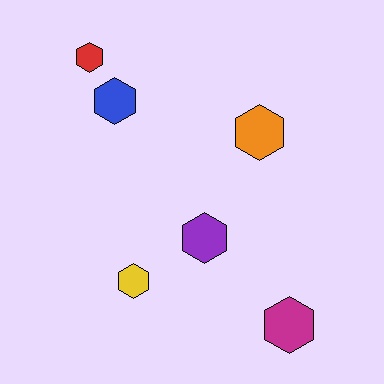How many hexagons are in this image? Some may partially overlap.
There are 6 hexagons.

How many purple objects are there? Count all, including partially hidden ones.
There is 1 purple object.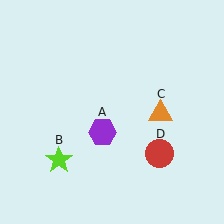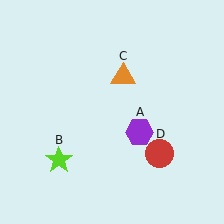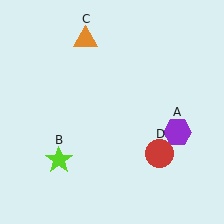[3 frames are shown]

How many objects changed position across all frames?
2 objects changed position: purple hexagon (object A), orange triangle (object C).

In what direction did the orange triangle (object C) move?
The orange triangle (object C) moved up and to the left.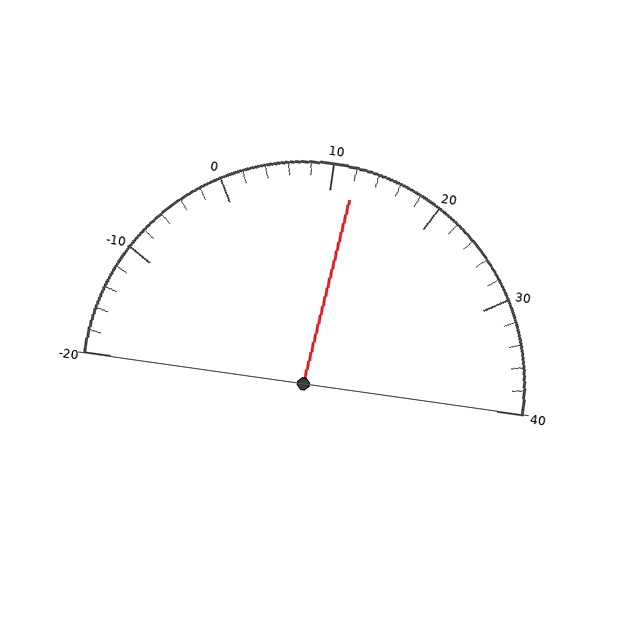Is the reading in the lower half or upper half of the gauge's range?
The reading is in the upper half of the range (-20 to 40).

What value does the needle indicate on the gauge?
The needle indicates approximately 12.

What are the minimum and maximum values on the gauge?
The gauge ranges from -20 to 40.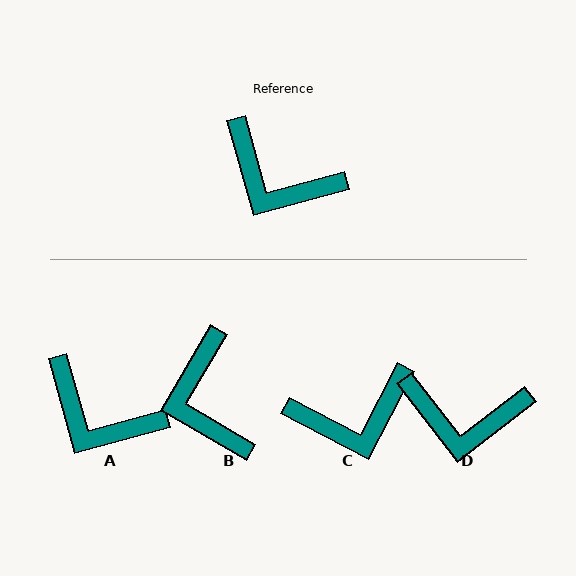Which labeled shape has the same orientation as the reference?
A.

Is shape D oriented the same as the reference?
No, it is off by about 22 degrees.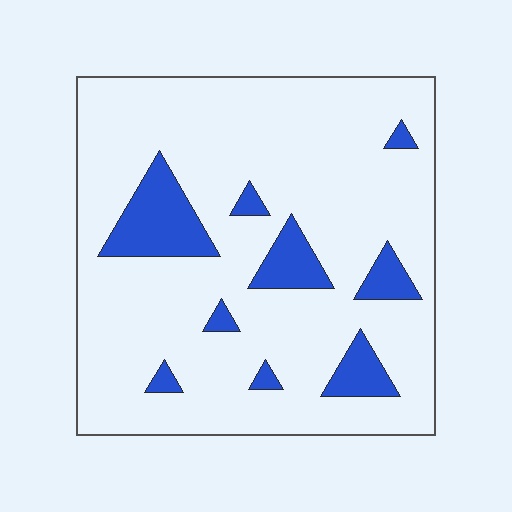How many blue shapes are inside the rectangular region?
9.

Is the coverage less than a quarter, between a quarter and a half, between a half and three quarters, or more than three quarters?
Less than a quarter.